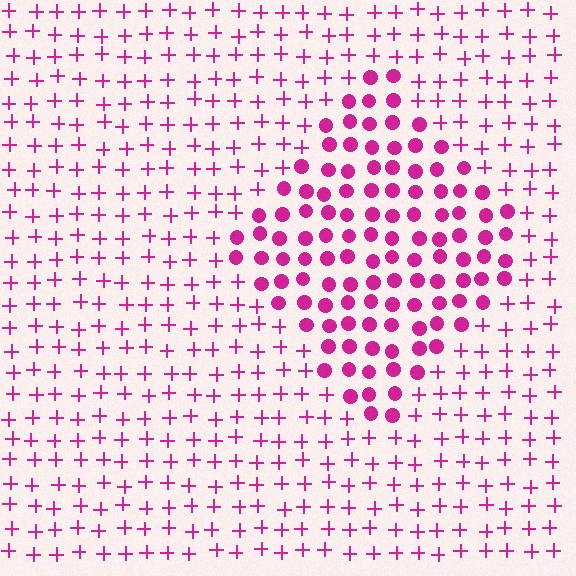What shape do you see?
I see a diamond.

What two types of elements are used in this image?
The image uses circles inside the diamond region and plus signs outside it.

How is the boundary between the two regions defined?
The boundary is defined by a change in element shape: circles inside vs. plus signs outside. All elements share the same color and spacing.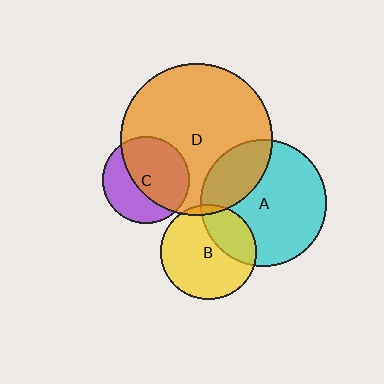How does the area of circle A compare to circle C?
Approximately 2.1 times.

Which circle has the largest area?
Circle D (orange).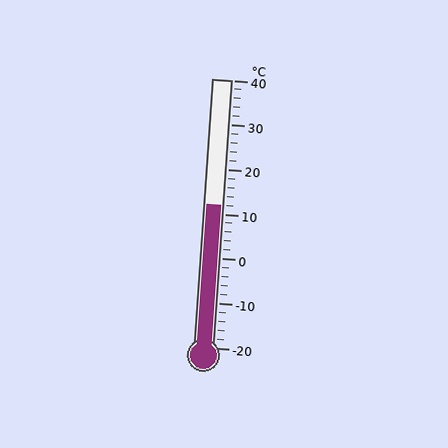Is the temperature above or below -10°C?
The temperature is above -10°C.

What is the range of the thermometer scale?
The thermometer scale ranges from -20°C to 40°C.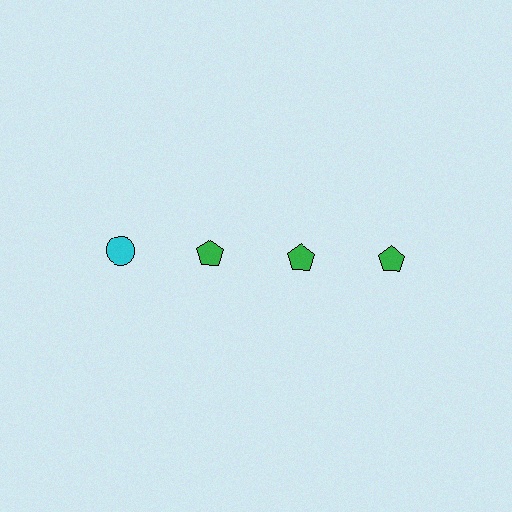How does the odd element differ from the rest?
It differs in both color (cyan instead of green) and shape (circle instead of pentagon).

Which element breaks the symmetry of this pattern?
The cyan circle in the top row, leftmost column breaks the symmetry. All other shapes are green pentagons.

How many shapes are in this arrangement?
There are 4 shapes arranged in a grid pattern.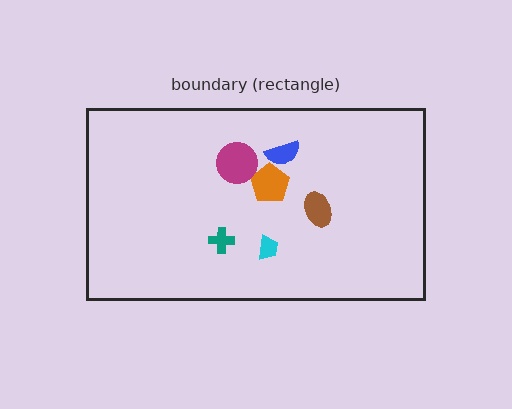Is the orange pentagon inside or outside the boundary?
Inside.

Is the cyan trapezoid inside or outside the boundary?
Inside.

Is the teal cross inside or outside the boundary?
Inside.